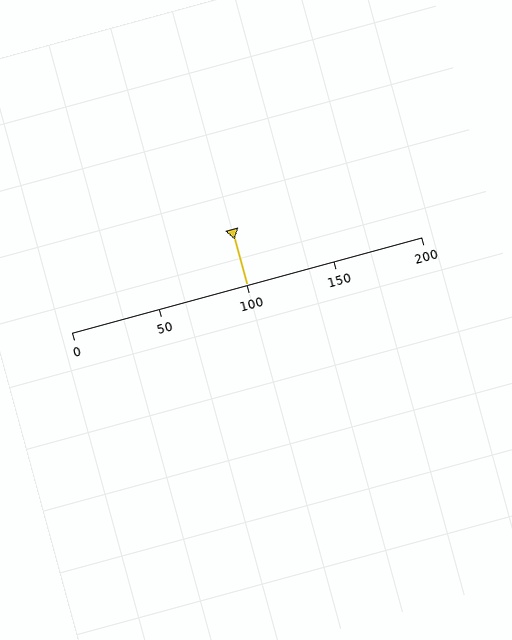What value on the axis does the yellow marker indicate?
The marker indicates approximately 100.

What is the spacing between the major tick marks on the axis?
The major ticks are spaced 50 apart.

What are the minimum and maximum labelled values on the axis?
The axis runs from 0 to 200.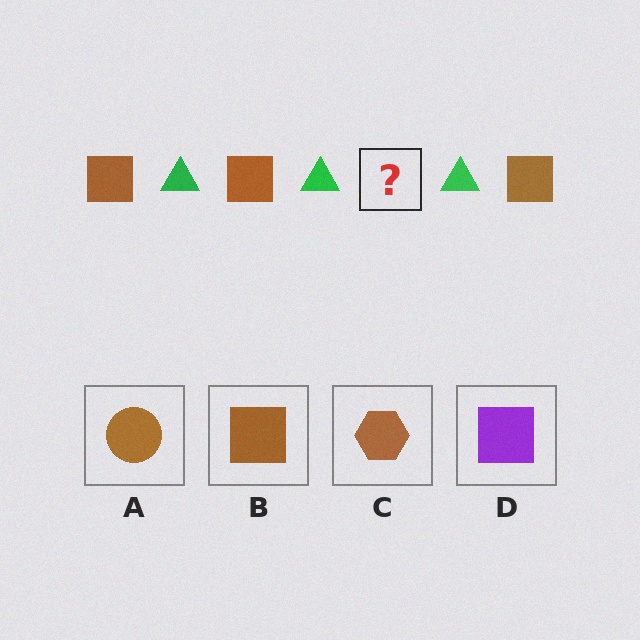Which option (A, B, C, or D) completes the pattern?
B.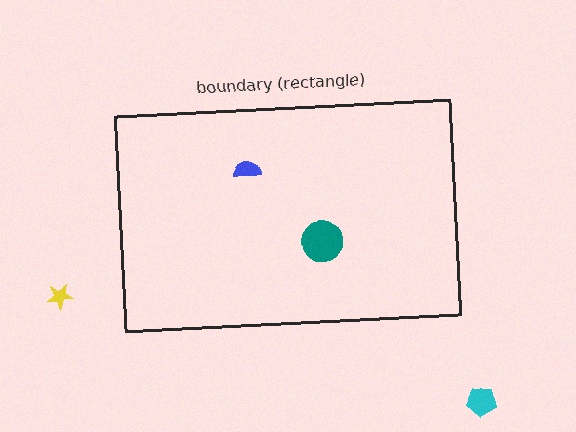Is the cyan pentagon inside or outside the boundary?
Outside.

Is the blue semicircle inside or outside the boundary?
Inside.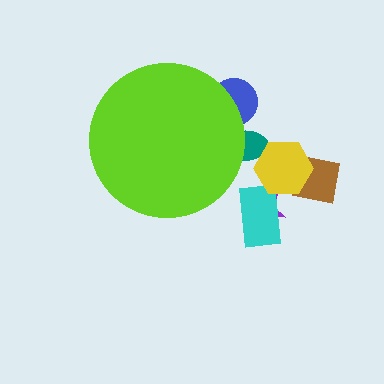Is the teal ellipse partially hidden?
Yes, the teal ellipse is partially hidden behind the lime circle.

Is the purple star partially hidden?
No, the purple star is fully visible.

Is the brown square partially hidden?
No, the brown square is fully visible.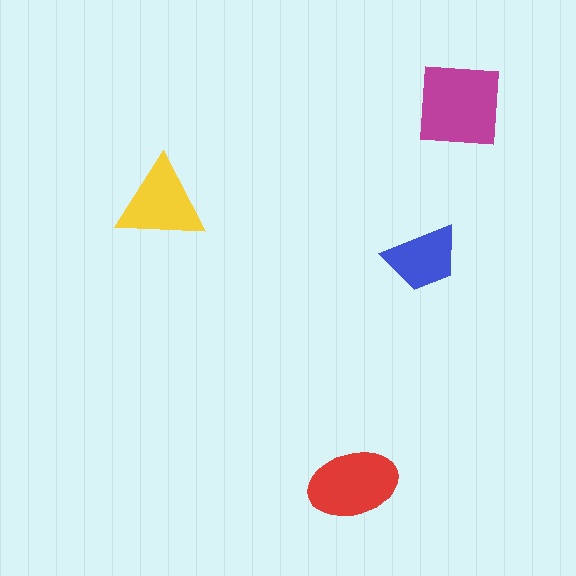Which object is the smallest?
The blue trapezoid.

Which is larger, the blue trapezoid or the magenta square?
The magenta square.